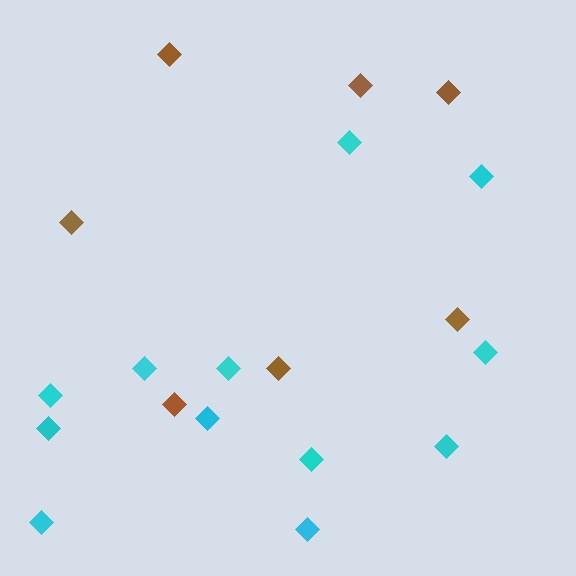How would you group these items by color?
There are 2 groups: one group of brown diamonds (7) and one group of cyan diamonds (12).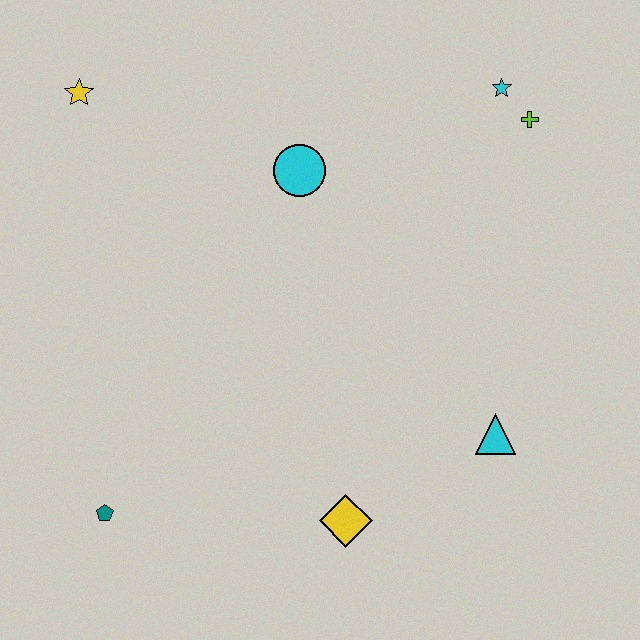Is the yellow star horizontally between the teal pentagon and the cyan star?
No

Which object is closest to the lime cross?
The cyan star is closest to the lime cross.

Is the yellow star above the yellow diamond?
Yes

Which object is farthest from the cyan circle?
The teal pentagon is farthest from the cyan circle.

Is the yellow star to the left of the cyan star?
Yes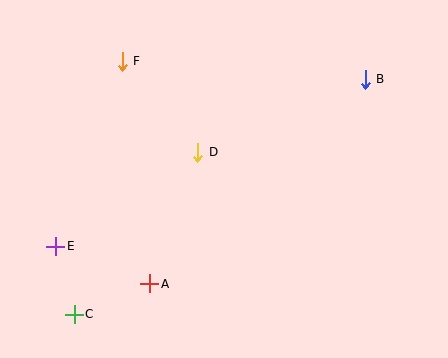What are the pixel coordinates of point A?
Point A is at (150, 284).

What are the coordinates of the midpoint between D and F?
The midpoint between D and F is at (160, 107).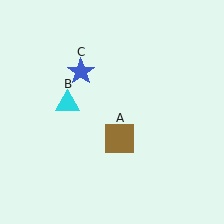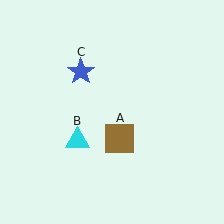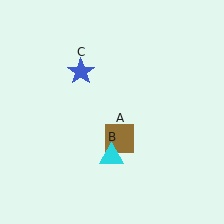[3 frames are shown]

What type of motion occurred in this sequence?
The cyan triangle (object B) rotated counterclockwise around the center of the scene.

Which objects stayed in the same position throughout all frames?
Brown square (object A) and blue star (object C) remained stationary.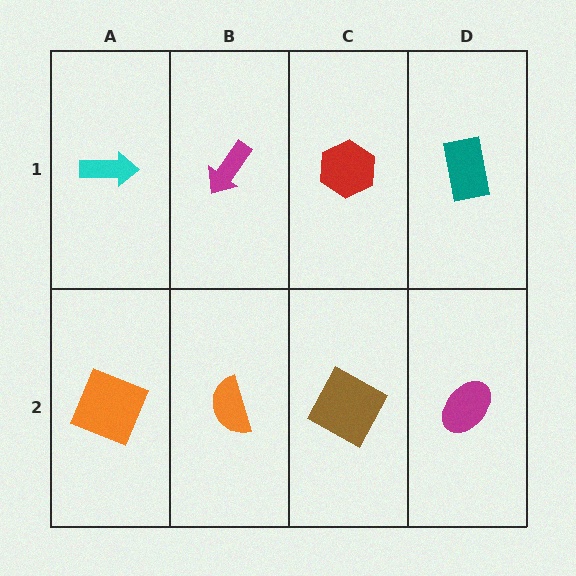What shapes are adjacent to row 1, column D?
A magenta ellipse (row 2, column D), a red hexagon (row 1, column C).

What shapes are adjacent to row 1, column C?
A brown square (row 2, column C), a magenta arrow (row 1, column B), a teal rectangle (row 1, column D).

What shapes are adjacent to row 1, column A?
An orange square (row 2, column A), a magenta arrow (row 1, column B).